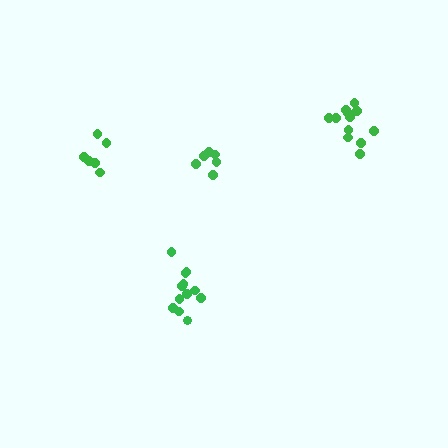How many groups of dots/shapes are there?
There are 4 groups.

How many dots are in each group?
Group 1: 12 dots, Group 2: 12 dots, Group 3: 6 dots, Group 4: 6 dots (36 total).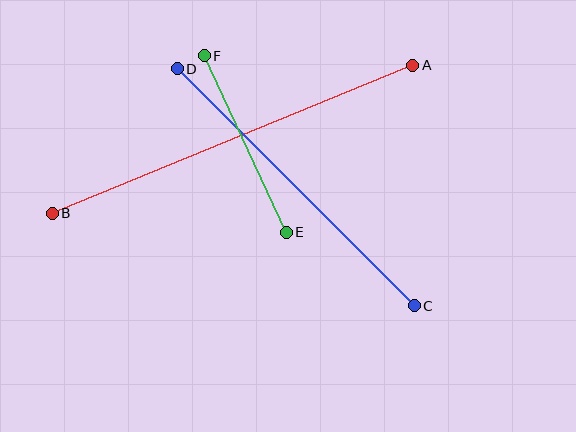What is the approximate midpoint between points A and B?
The midpoint is at approximately (233, 139) pixels.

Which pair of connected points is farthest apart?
Points A and B are farthest apart.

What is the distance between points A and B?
The distance is approximately 390 pixels.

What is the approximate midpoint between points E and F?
The midpoint is at approximately (245, 144) pixels.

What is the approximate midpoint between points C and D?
The midpoint is at approximately (296, 187) pixels.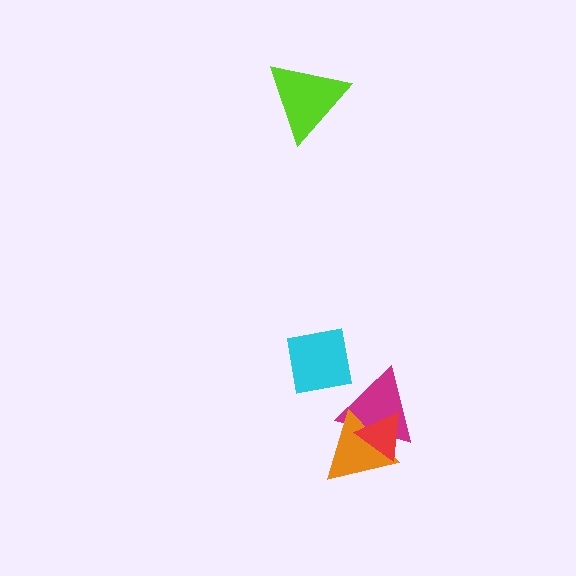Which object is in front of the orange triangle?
The red triangle is in front of the orange triangle.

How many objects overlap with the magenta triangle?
2 objects overlap with the magenta triangle.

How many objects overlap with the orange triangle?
2 objects overlap with the orange triangle.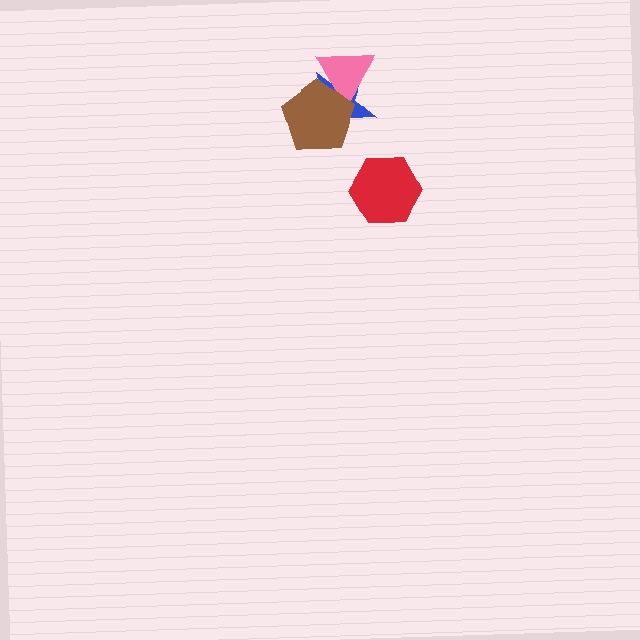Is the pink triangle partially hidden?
Yes, it is partially covered by another shape.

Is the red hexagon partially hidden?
No, no other shape covers it.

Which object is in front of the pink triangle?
The brown pentagon is in front of the pink triangle.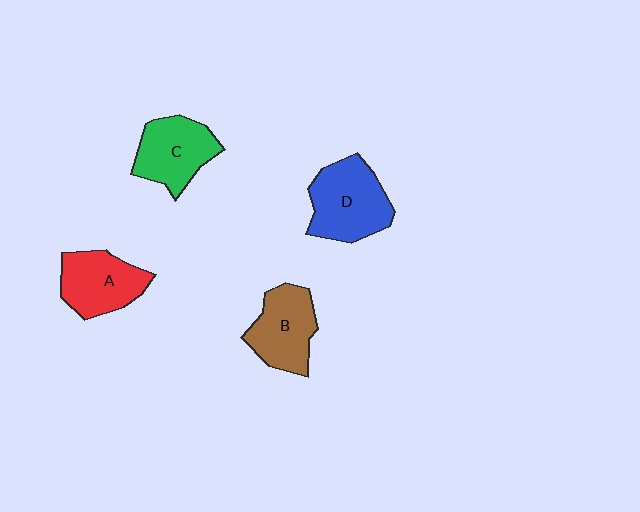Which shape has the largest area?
Shape D (blue).